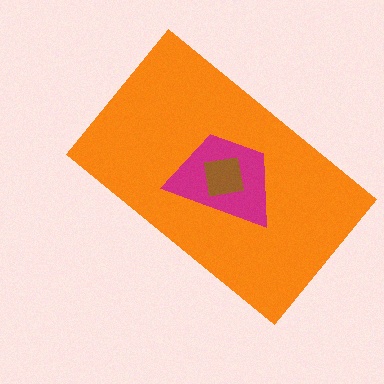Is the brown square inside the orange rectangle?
Yes.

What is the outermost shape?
The orange rectangle.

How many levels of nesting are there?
3.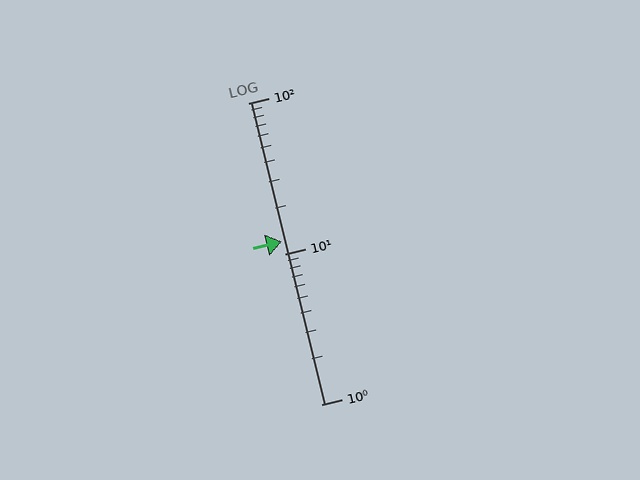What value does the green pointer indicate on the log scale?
The pointer indicates approximately 12.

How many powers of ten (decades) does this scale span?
The scale spans 2 decades, from 1 to 100.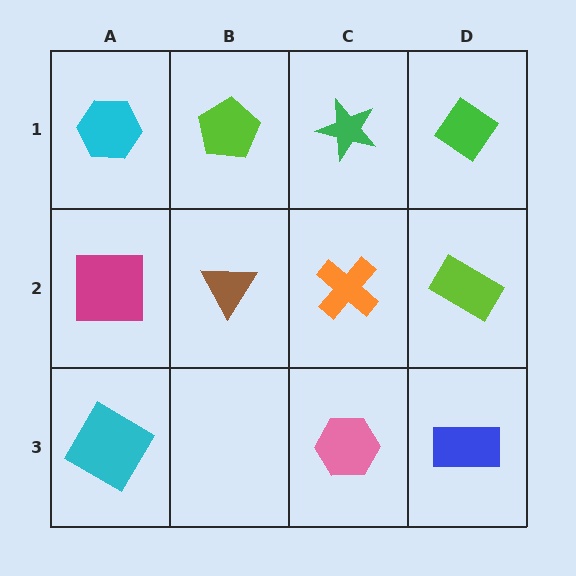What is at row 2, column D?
A lime rectangle.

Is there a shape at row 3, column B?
No, that cell is empty.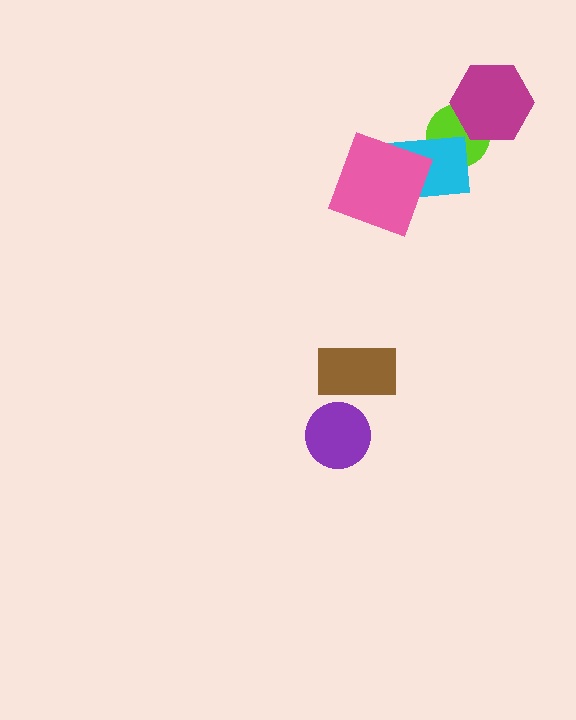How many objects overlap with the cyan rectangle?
2 objects overlap with the cyan rectangle.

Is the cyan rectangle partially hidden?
Yes, it is partially covered by another shape.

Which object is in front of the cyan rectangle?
The pink square is in front of the cyan rectangle.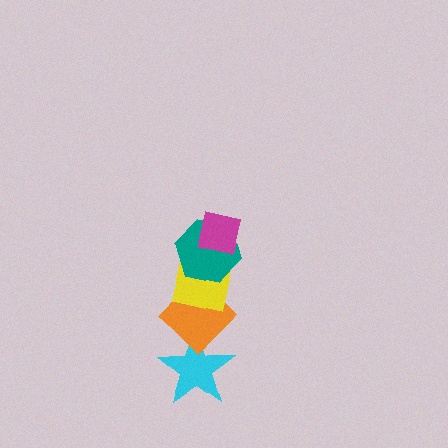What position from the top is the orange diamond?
The orange diamond is 4th from the top.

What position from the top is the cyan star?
The cyan star is 5th from the top.